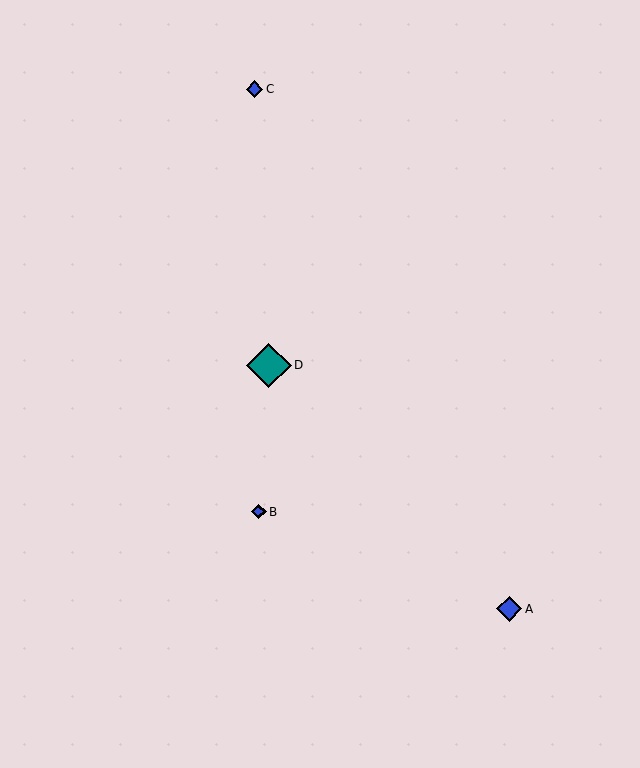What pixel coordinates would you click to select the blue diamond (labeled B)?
Click at (259, 512) to select the blue diamond B.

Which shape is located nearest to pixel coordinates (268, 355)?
The teal diamond (labeled D) at (269, 365) is nearest to that location.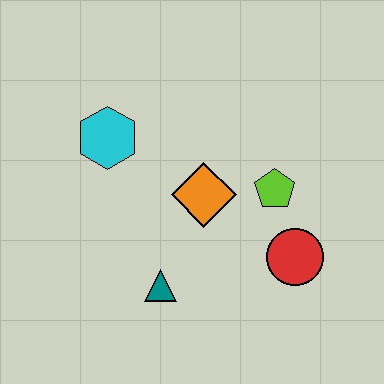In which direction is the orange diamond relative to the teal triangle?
The orange diamond is above the teal triangle.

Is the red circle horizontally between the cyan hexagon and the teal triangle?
No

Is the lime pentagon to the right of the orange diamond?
Yes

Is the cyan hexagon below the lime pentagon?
No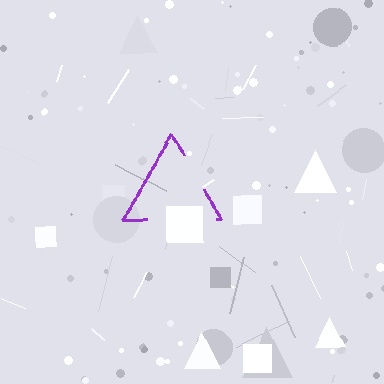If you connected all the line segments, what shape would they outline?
They would outline a triangle.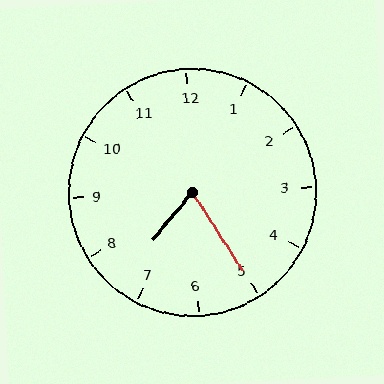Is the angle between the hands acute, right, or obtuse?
It is acute.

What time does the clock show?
7:25.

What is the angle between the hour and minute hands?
Approximately 72 degrees.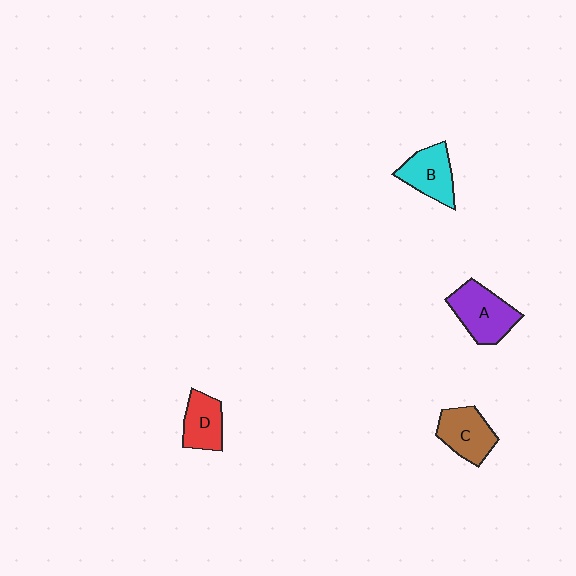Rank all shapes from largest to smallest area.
From largest to smallest: A (purple), C (brown), B (cyan), D (red).